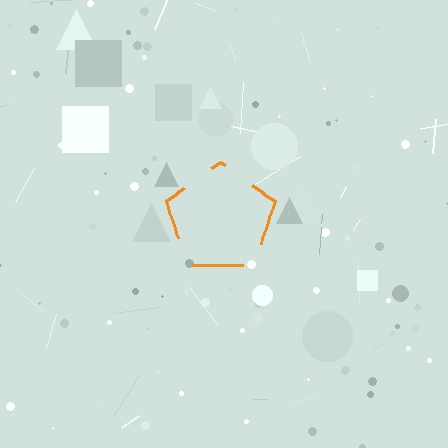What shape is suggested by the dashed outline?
The dashed outline suggests a pentagon.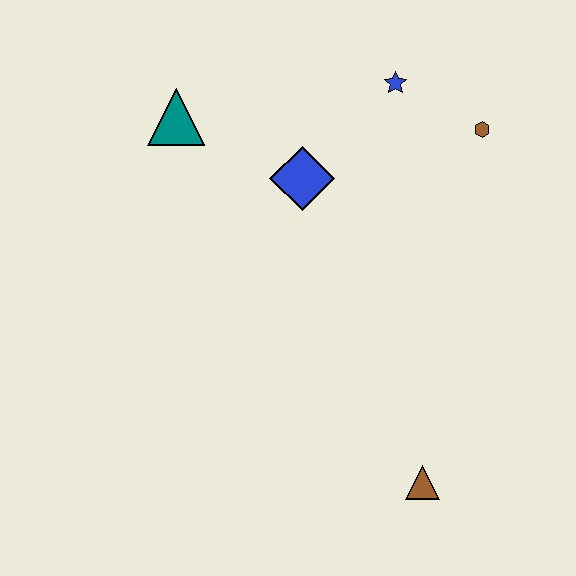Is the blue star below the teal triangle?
No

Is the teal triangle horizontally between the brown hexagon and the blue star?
No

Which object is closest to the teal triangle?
The blue diamond is closest to the teal triangle.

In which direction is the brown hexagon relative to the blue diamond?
The brown hexagon is to the right of the blue diamond.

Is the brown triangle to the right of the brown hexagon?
No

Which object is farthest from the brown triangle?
The teal triangle is farthest from the brown triangle.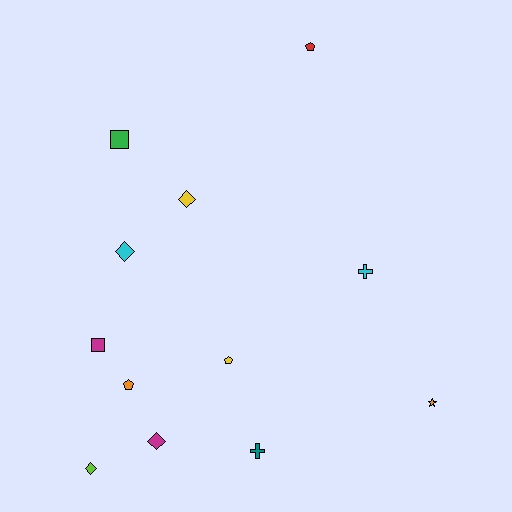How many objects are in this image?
There are 12 objects.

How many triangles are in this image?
There are no triangles.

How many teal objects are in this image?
There is 1 teal object.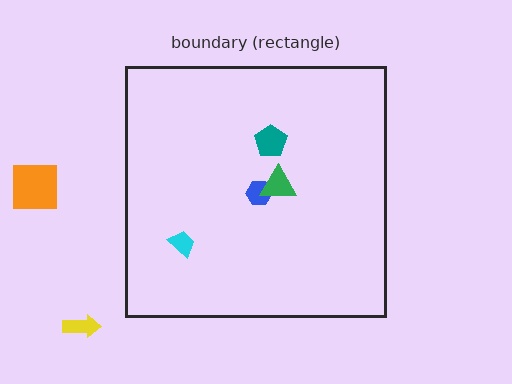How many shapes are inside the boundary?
4 inside, 2 outside.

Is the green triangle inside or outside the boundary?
Inside.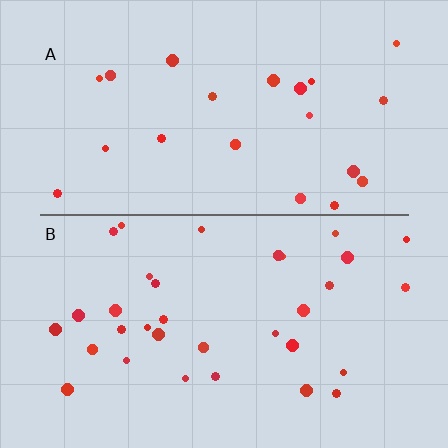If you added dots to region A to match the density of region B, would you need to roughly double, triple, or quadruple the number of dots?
Approximately double.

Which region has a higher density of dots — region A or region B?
B (the bottom).